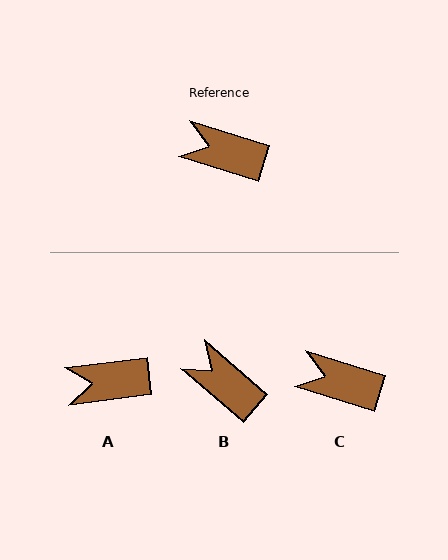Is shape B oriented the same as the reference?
No, it is off by about 24 degrees.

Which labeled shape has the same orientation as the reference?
C.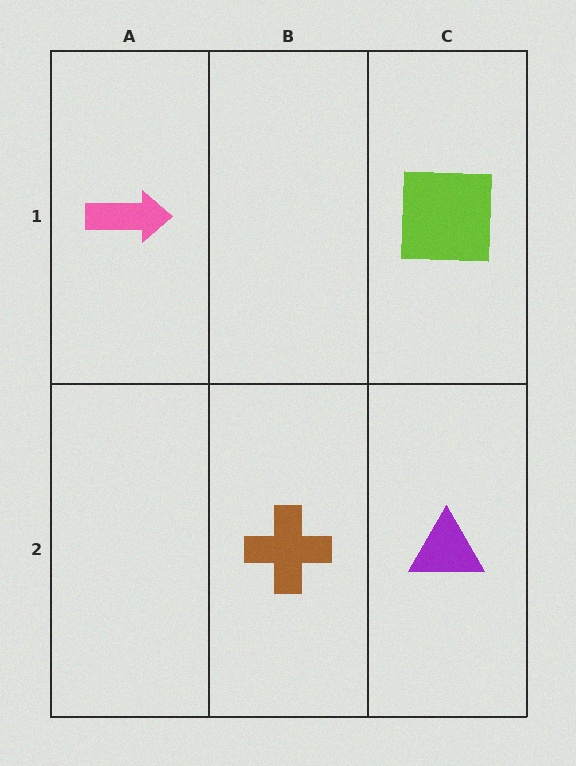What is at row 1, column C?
A lime square.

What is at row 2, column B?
A brown cross.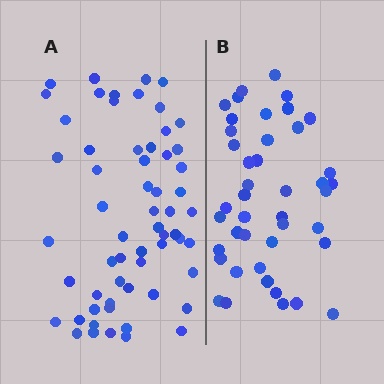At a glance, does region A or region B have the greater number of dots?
Region A (the left region) has more dots.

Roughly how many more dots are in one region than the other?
Region A has approximately 15 more dots than region B.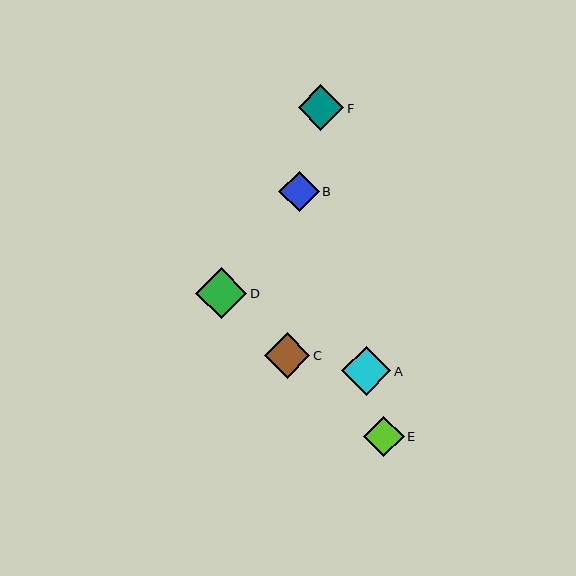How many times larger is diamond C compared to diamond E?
Diamond C is approximately 1.1 times the size of diamond E.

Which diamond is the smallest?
Diamond B is the smallest with a size of approximately 40 pixels.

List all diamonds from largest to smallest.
From largest to smallest: D, A, F, C, E, B.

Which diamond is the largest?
Diamond D is the largest with a size of approximately 51 pixels.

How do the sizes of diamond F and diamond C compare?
Diamond F and diamond C are approximately the same size.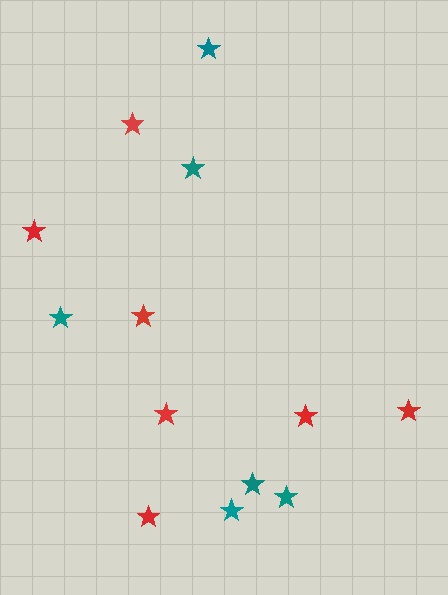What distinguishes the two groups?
There are 2 groups: one group of teal stars (6) and one group of red stars (7).